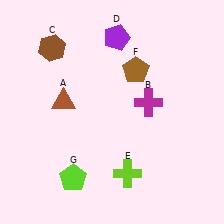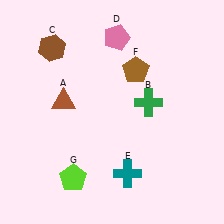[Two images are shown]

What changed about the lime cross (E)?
In Image 1, E is lime. In Image 2, it changed to teal.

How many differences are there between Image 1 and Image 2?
There are 3 differences between the two images.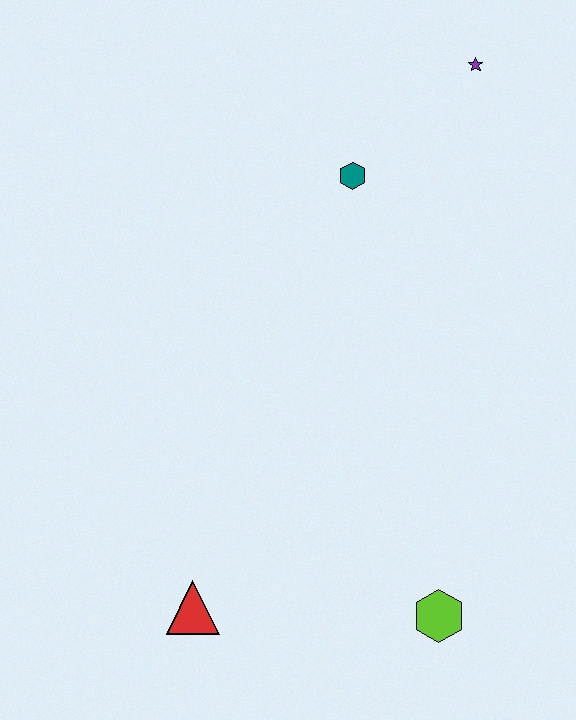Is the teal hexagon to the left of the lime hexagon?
Yes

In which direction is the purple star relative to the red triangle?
The purple star is above the red triangle.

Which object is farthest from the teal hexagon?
The red triangle is farthest from the teal hexagon.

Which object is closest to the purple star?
The teal hexagon is closest to the purple star.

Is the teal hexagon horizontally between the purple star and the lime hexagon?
No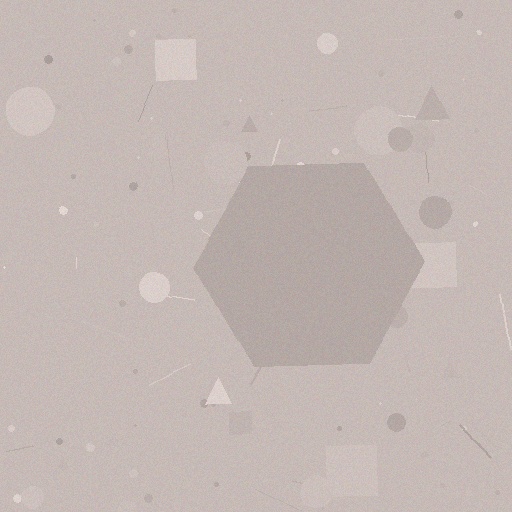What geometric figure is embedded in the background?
A hexagon is embedded in the background.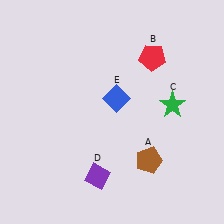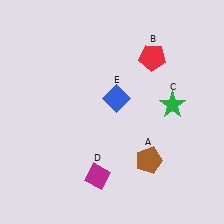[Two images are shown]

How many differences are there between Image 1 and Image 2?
There is 1 difference between the two images.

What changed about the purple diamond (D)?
In Image 1, D is purple. In Image 2, it changed to magenta.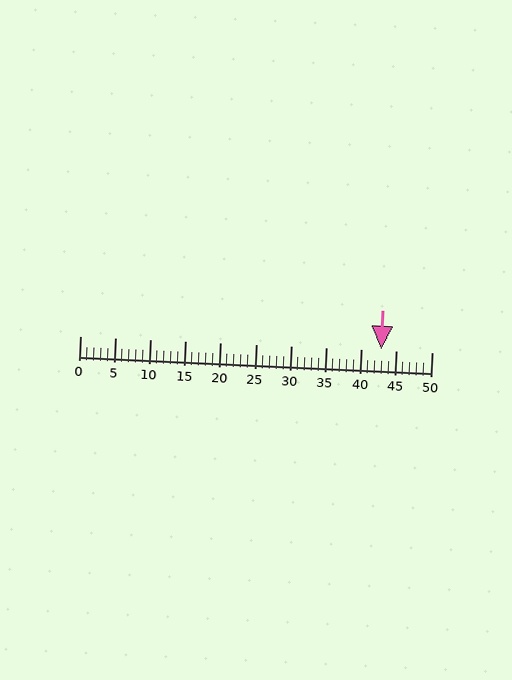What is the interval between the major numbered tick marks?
The major tick marks are spaced 5 units apart.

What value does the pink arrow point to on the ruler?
The pink arrow points to approximately 43.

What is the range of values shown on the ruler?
The ruler shows values from 0 to 50.